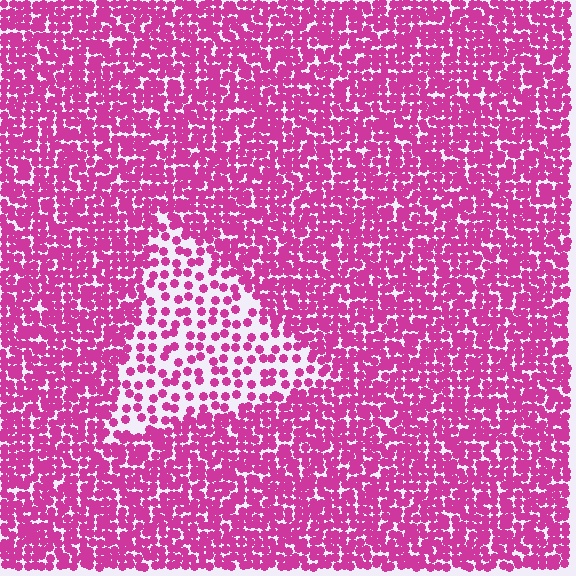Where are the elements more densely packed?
The elements are more densely packed outside the triangle boundary.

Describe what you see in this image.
The image contains small magenta elements arranged at two different densities. A triangle-shaped region is visible where the elements are less densely packed than the surrounding area.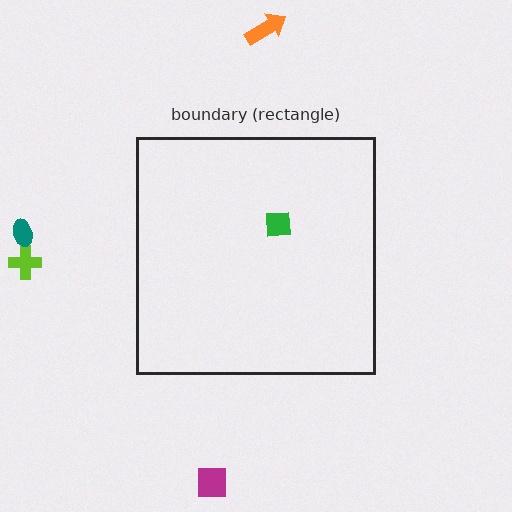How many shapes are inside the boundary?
1 inside, 4 outside.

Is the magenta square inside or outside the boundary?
Outside.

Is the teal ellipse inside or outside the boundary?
Outside.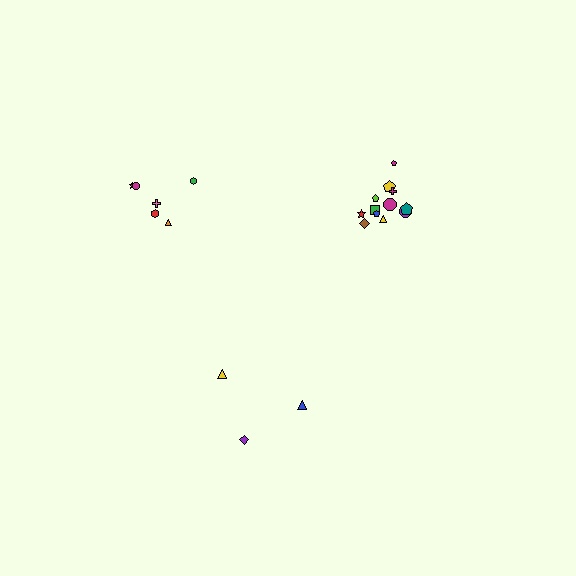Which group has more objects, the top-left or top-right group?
The top-right group.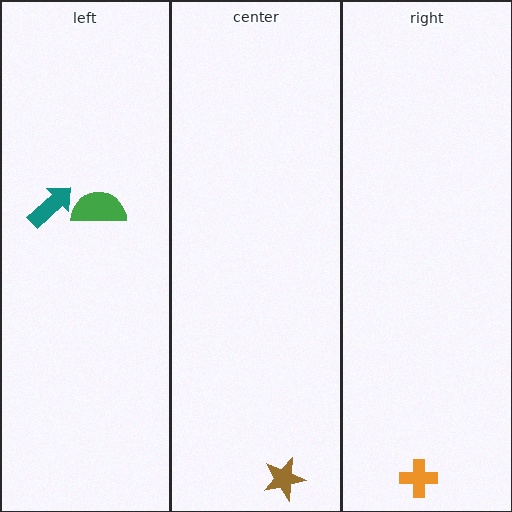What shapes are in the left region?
The teal arrow, the green semicircle.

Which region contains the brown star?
The center region.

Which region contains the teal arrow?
The left region.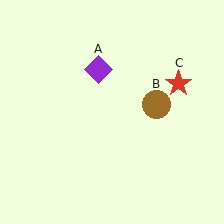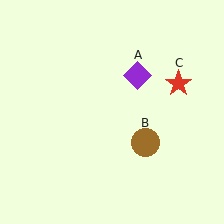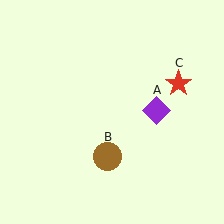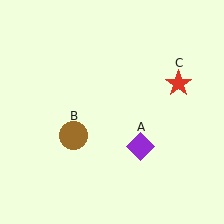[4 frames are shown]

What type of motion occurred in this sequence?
The purple diamond (object A), brown circle (object B) rotated clockwise around the center of the scene.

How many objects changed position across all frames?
2 objects changed position: purple diamond (object A), brown circle (object B).